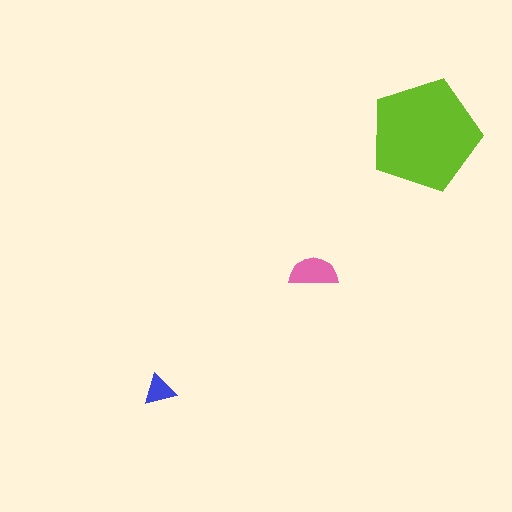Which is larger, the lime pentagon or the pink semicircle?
The lime pentagon.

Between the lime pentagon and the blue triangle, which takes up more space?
The lime pentagon.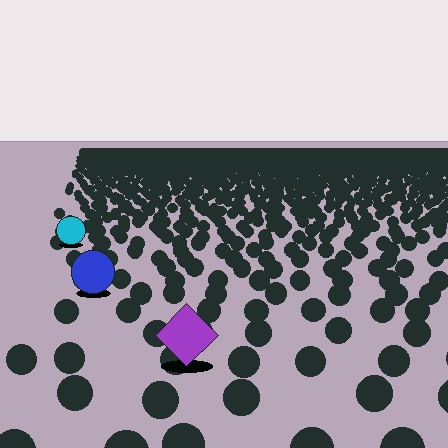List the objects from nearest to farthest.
From nearest to farthest: the purple diamond, the blue circle, the cyan circle.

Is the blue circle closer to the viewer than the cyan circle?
Yes. The blue circle is closer — you can tell from the texture gradient: the ground texture is coarser near it.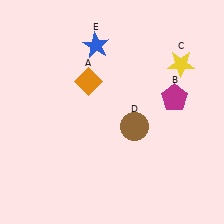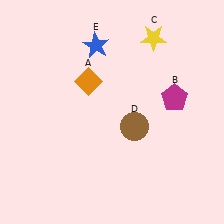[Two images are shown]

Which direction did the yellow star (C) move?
The yellow star (C) moved left.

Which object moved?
The yellow star (C) moved left.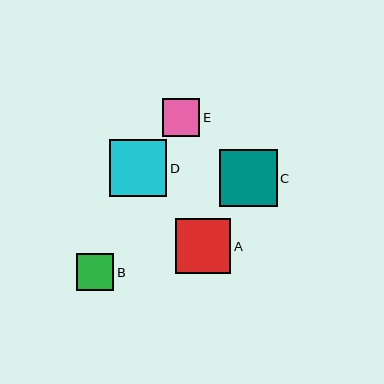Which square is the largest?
Square C is the largest with a size of approximately 58 pixels.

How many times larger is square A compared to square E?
Square A is approximately 1.5 times the size of square E.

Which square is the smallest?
Square B is the smallest with a size of approximately 37 pixels.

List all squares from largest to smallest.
From largest to smallest: C, D, A, E, B.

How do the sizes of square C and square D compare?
Square C and square D are approximately the same size.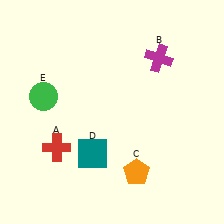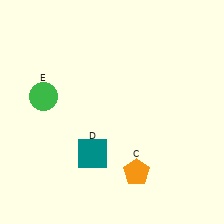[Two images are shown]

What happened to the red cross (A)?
The red cross (A) was removed in Image 2. It was in the bottom-left area of Image 1.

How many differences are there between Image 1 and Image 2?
There are 2 differences between the two images.